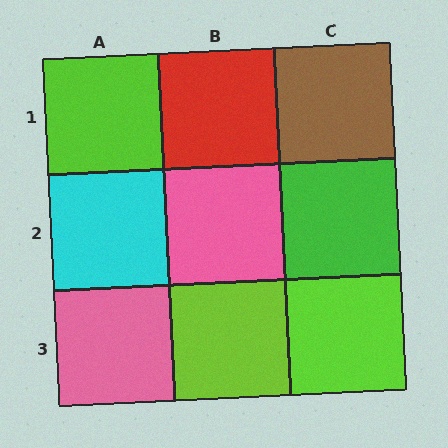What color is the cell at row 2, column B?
Pink.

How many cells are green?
1 cell is green.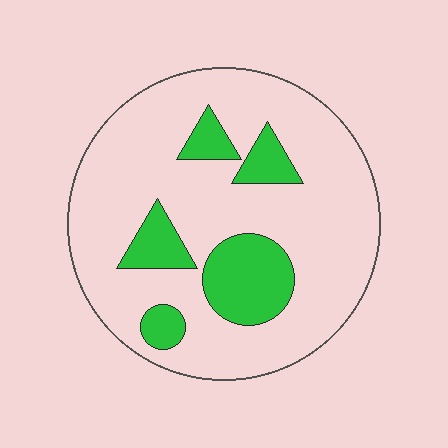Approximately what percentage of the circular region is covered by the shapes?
Approximately 20%.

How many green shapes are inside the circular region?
5.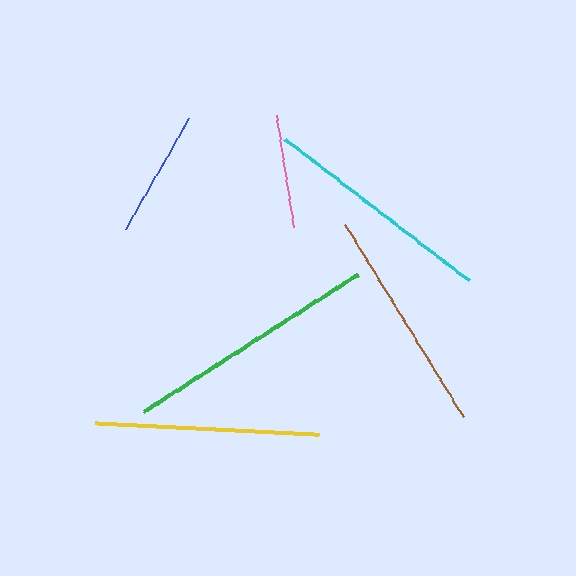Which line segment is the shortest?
The pink line is the shortest at approximately 113 pixels.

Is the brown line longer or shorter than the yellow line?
The brown line is longer than the yellow line.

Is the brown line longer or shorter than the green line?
The green line is longer than the brown line.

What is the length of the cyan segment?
The cyan segment is approximately 233 pixels long.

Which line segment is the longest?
The green line is the longest at approximately 254 pixels.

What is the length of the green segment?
The green segment is approximately 254 pixels long.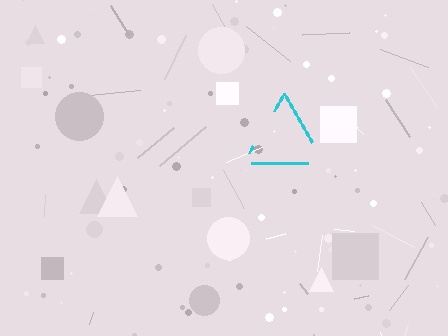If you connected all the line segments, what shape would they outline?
They would outline a triangle.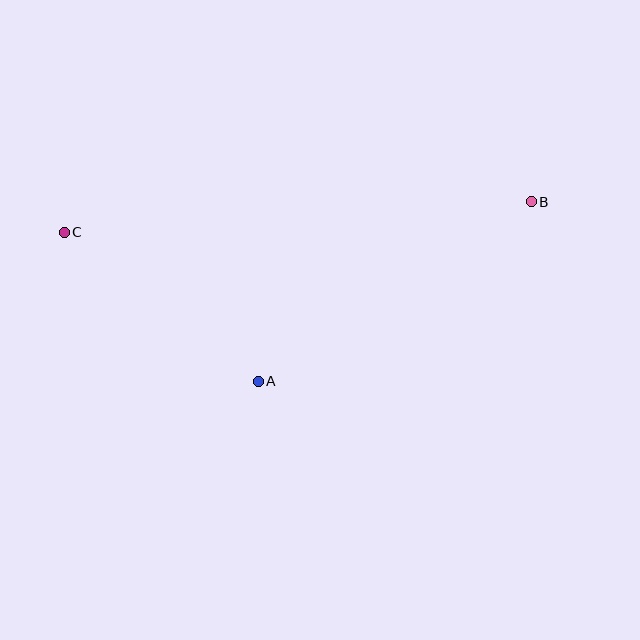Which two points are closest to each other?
Points A and C are closest to each other.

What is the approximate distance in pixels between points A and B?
The distance between A and B is approximately 327 pixels.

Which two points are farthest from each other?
Points B and C are farthest from each other.